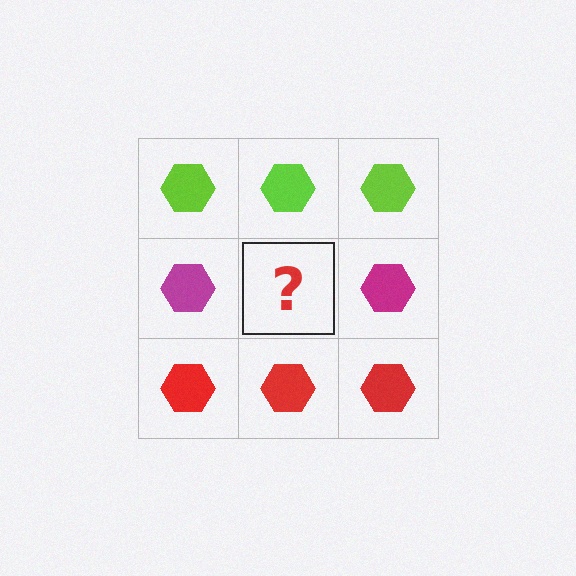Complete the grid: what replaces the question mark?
The question mark should be replaced with a magenta hexagon.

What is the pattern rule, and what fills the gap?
The rule is that each row has a consistent color. The gap should be filled with a magenta hexagon.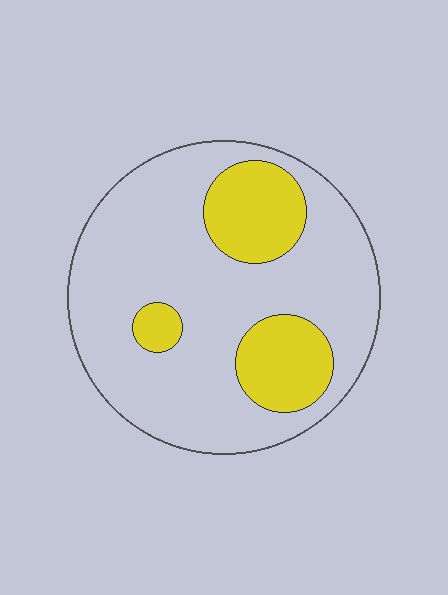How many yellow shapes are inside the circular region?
3.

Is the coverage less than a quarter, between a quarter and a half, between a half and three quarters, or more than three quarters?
Less than a quarter.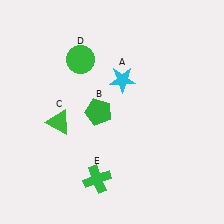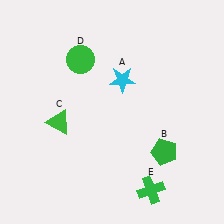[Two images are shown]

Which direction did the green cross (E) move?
The green cross (E) moved right.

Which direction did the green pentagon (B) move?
The green pentagon (B) moved right.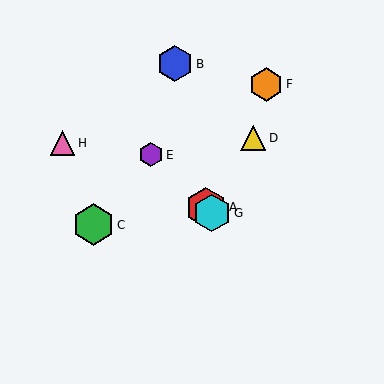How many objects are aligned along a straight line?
3 objects (A, E, G) are aligned along a straight line.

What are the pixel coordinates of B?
Object B is at (175, 64).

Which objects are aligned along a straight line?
Objects A, E, G are aligned along a straight line.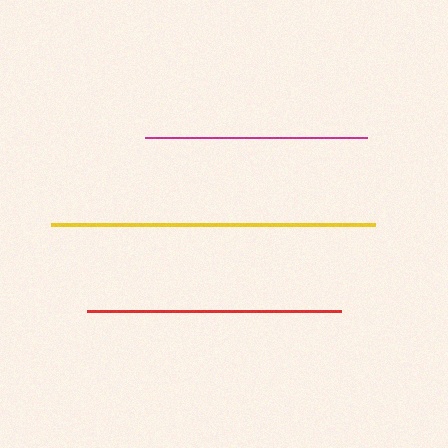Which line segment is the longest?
The yellow line is the longest at approximately 323 pixels.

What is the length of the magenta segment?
The magenta segment is approximately 222 pixels long.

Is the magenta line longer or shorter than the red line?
The red line is longer than the magenta line.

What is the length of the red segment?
The red segment is approximately 253 pixels long.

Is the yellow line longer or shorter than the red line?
The yellow line is longer than the red line.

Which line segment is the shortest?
The magenta line is the shortest at approximately 222 pixels.